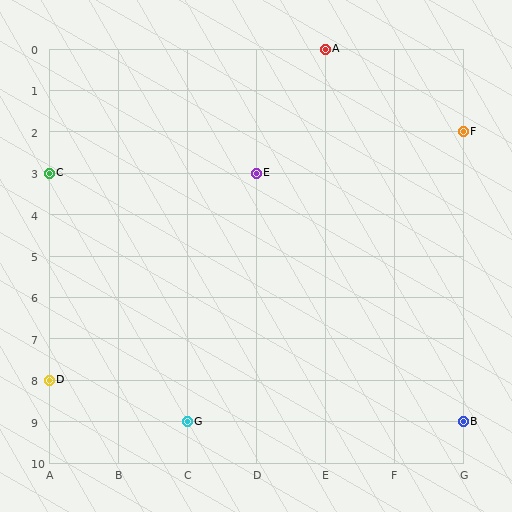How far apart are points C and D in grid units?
Points C and D are 5 rows apart.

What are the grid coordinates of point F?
Point F is at grid coordinates (G, 2).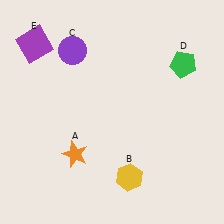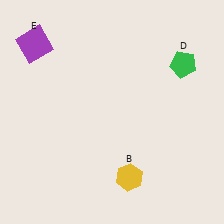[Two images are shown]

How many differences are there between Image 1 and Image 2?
There are 2 differences between the two images.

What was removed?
The purple circle (C), the orange star (A) were removed in Image 2.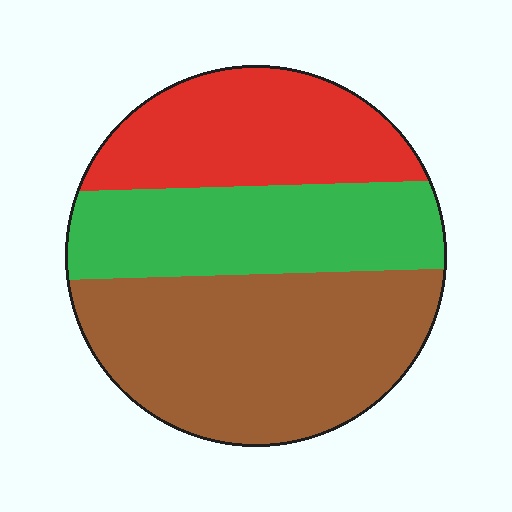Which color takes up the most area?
Brown, at roughly 45%.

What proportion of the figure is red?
Red covers around 25% of the figure.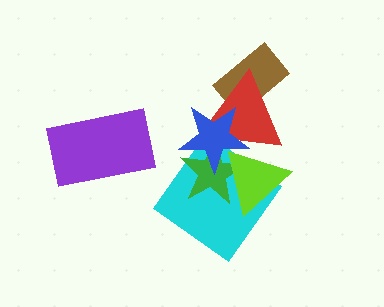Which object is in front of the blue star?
The lime triangle is in front of the blue star.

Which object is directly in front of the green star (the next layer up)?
The red triangle is directly in front of the green star.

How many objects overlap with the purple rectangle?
0 objects overlap with the purple rectangle.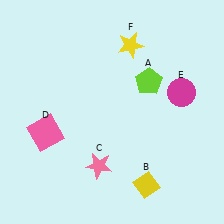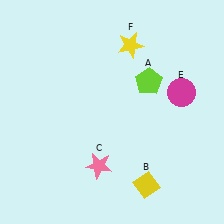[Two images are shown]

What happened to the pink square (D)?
The pink square (D) was removed in Image 2. It was in the bottom-left area of Image 1.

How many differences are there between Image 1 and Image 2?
There is 1 difference between the two images.